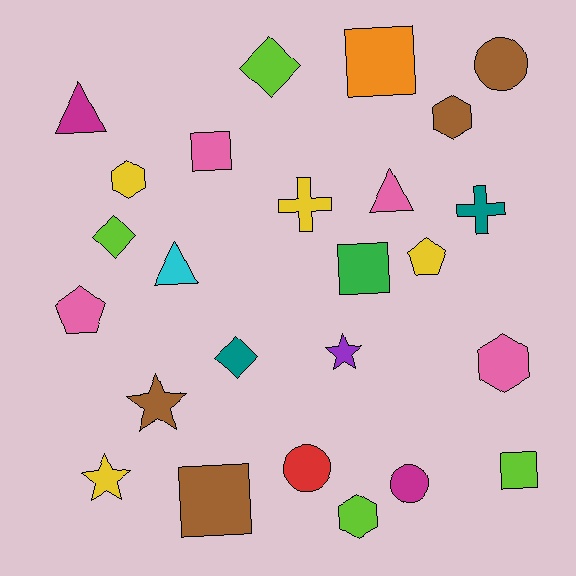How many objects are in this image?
There are 25 objects.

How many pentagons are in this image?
There are 2 pentagons.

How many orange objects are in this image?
There is 1 orange object.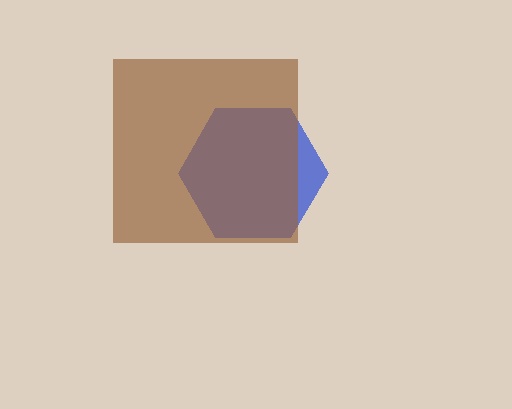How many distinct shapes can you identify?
There are 2 distinct shapes: a blue hexagon, a brown square.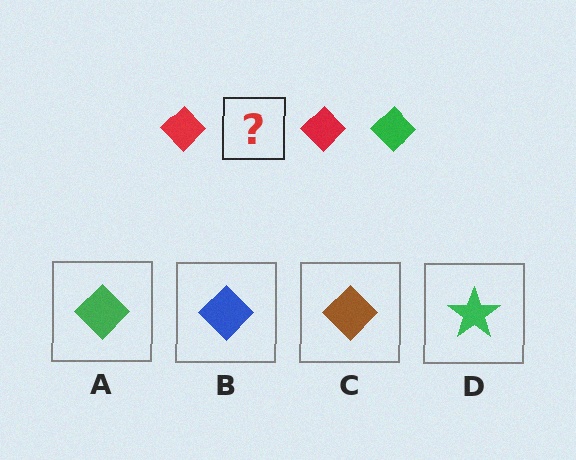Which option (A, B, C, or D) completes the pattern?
A.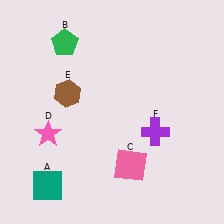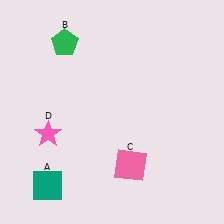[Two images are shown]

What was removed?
The brown hexagon (E), the purple cross (F) were removed in Image 2.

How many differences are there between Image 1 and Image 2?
There are 2 differences between the two images.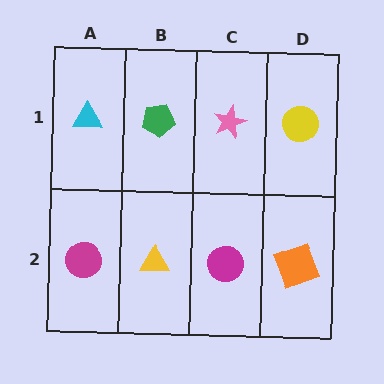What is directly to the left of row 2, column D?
A magenta circle.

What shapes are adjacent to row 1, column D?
An orange square (row 2, column D), a pink star (row 1, column C).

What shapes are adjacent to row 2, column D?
A yellow circle (row 1, column D), a magenta circle (row 2, column C).